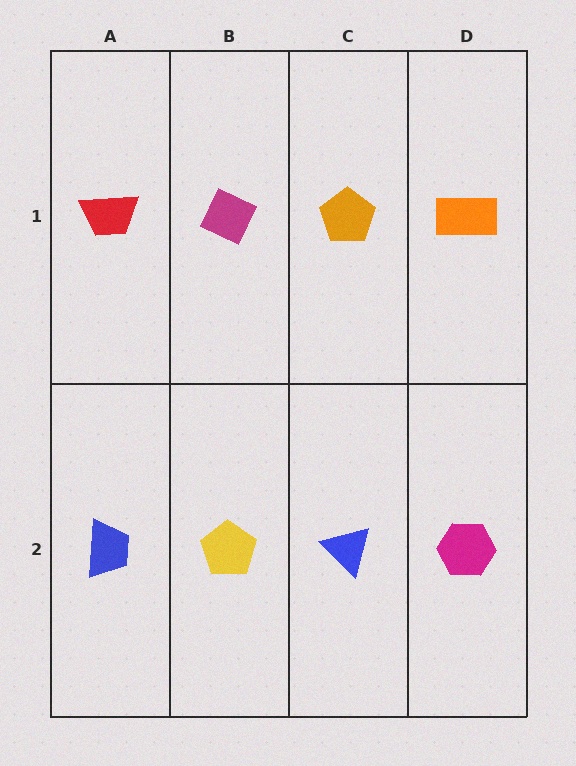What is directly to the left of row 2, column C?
A yellow pentagon.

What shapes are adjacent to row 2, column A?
A red trapezoid (row 1, column A), a yellow pentagon (row 2, column B).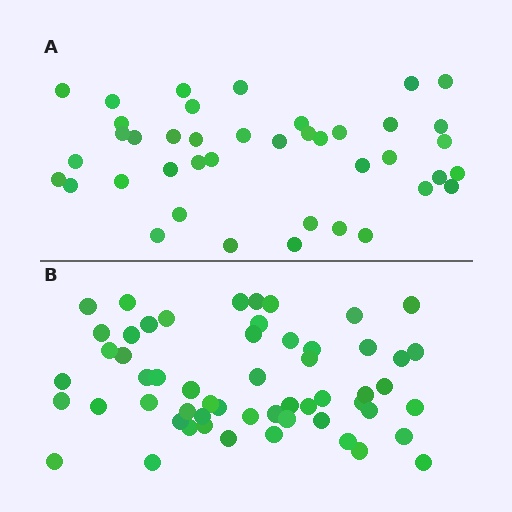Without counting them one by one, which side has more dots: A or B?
Region B (the bottom region) has more dots.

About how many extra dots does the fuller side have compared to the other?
Region B has approximately 15 more dots than region A.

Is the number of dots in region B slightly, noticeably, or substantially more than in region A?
Region B has noticeably more, but not dramatically so. The ratio is roughly 1.4 to 1.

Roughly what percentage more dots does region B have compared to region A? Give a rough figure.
About 35% more.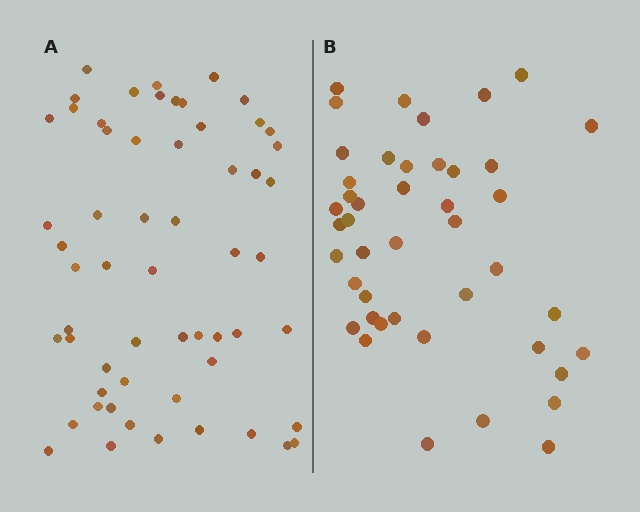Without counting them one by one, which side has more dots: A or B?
Region A (the left region) has more dots.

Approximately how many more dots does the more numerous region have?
Region A has approximately 15 more dots than region B.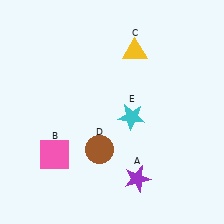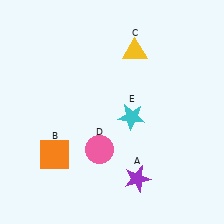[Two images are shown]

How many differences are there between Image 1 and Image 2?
There are 2 differences between the two images.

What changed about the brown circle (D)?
In Image 1, D is brown. In Image 2, it changed to pink.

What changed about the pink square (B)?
In Image 1, B is pink. In Image 2, it changed to orange.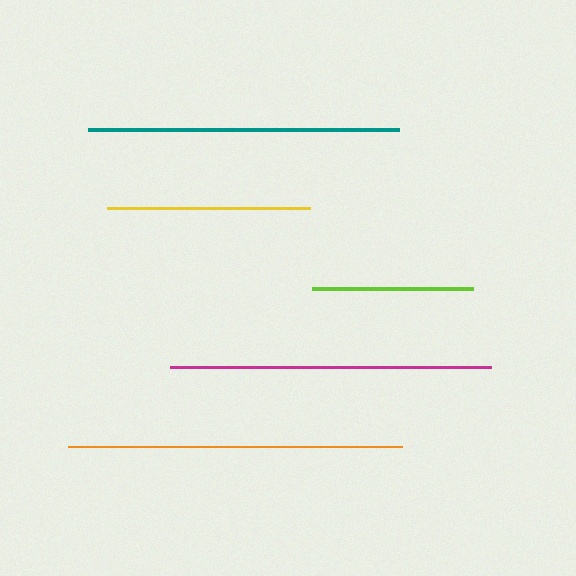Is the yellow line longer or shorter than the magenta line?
The magenta line is longer than the yellow line.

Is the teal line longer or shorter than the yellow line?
The teal line is longer than the yellow line.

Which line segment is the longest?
The orange line is the longest at approximately 335 pixels.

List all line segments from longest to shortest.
From longest to shortest: orange, magenta, teal, yellow, lime.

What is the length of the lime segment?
The lime segment is approximately 161 pixels long.